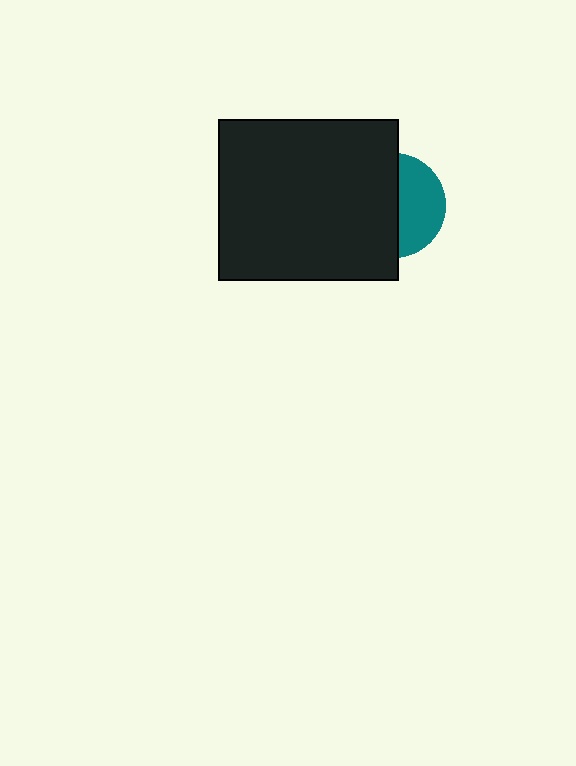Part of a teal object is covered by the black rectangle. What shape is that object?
It is a circle.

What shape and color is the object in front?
The object in front is a black rectangle.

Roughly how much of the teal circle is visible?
A small part of it is visible (roughly 43%).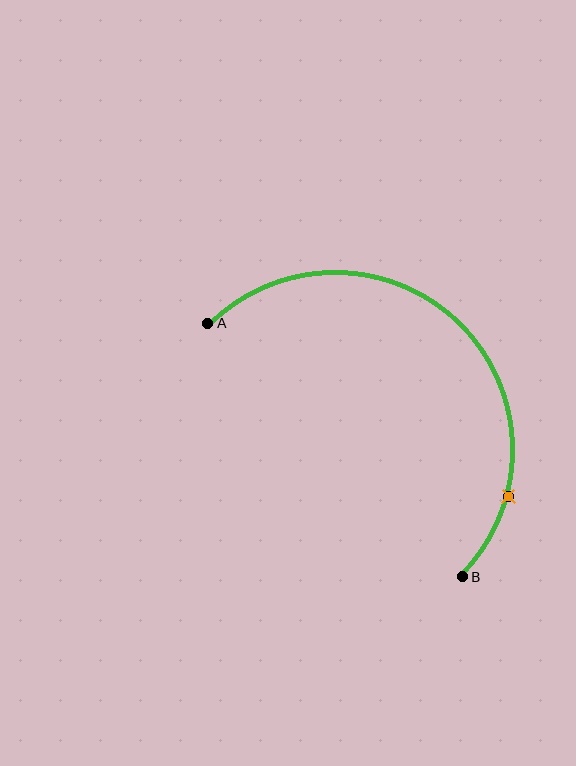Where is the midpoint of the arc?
The arc midpoint is the point on the curve farthest from the straight line joining A and B. It sits above and to the right of that line.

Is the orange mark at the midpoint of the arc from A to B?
No. The orange mark lies on the arc but is closer to endpoint B. The arc midpoint would be at the point on the curve equidistant along the arc from both A and B.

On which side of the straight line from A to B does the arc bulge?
The arc bulges above and to the right of the straight line connecting A and B.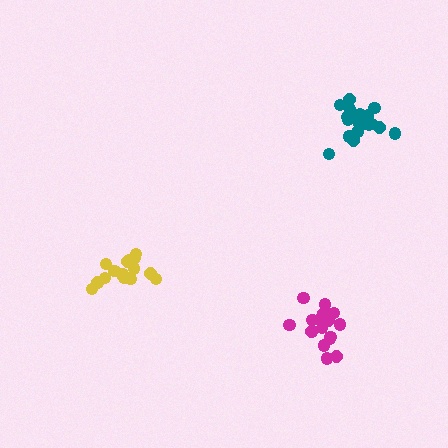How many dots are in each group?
Group 1: 20 dots, Group 2: 17 dots, Group 3: 17 dots (54 total).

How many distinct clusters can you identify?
There are 3 distinct clusters.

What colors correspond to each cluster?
The clusters are colored: teal, magenta, yellow.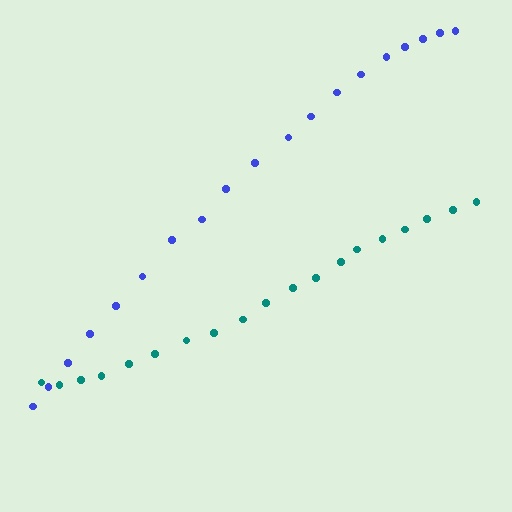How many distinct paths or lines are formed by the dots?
There are 2 distinct paths.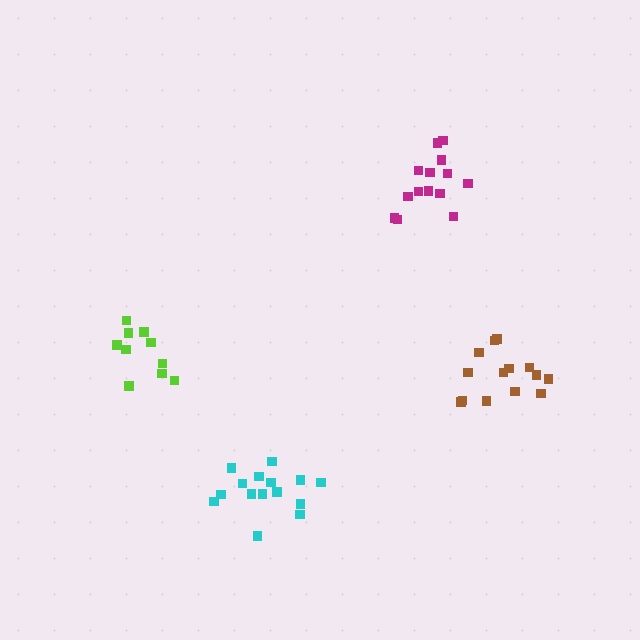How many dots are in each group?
Group 1: 15 dots, Group 2: 14 dots, Group 3: 10 dots, Group 4: 14 dots (53 total).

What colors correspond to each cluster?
The clusters are colored: cyan, magenta, lime, brown.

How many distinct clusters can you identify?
There are 4 distinct clusters.